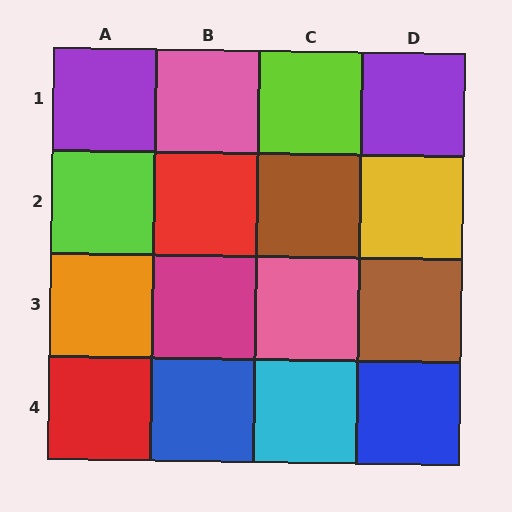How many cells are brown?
2 cells are brown.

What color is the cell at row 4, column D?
Blue.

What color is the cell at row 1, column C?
Lime.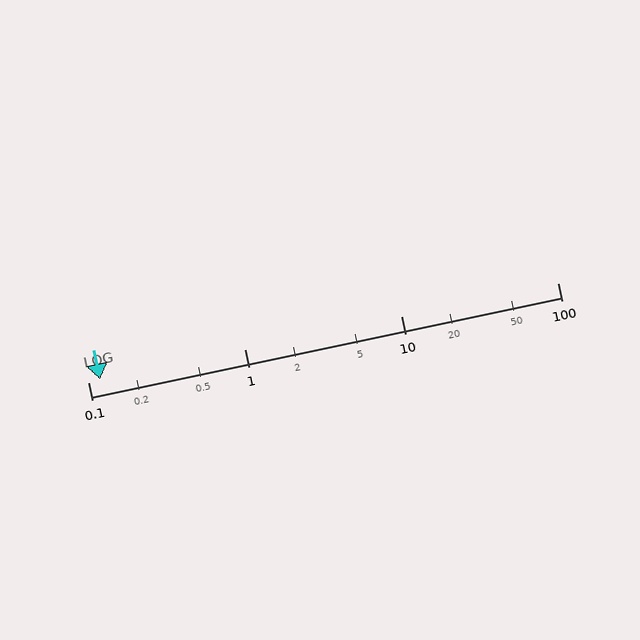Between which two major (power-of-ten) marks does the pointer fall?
The pointer is between 0.1 and 1.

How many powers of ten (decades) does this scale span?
The scale spans 3 decades, from 0.1 to 100.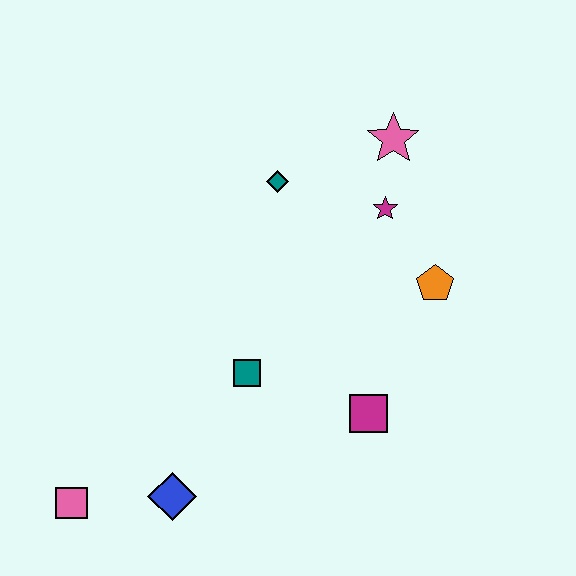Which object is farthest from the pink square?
The pink star is farthest from the pink square.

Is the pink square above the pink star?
No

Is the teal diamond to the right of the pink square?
Yes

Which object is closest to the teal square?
The magenta square is closest to the teal square.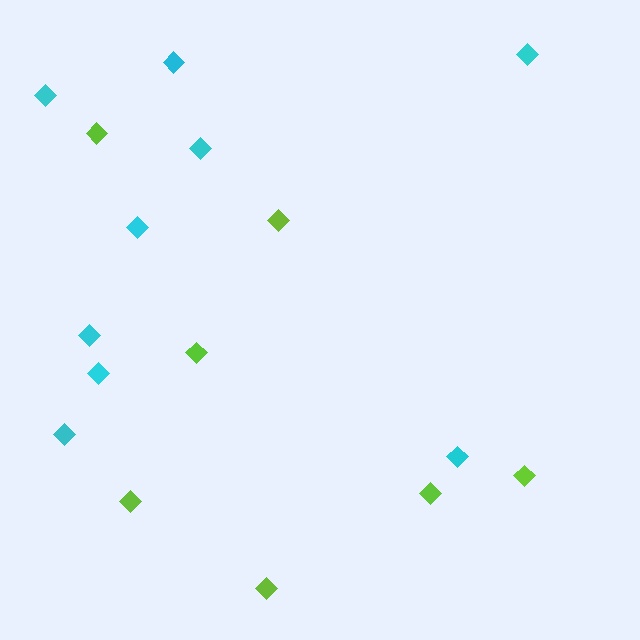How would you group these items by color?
There are 2 groups: one group of cyan diamonds (9) and one group of lime diamonds (7).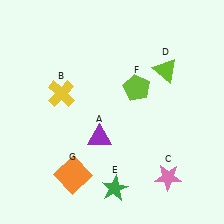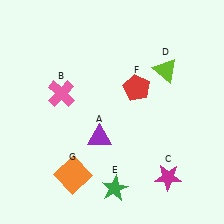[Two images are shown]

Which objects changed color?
B changed from yellow to pink. C changed from pink to magenta. F changed from lime to red.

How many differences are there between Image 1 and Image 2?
There are 3 differences between the two images.